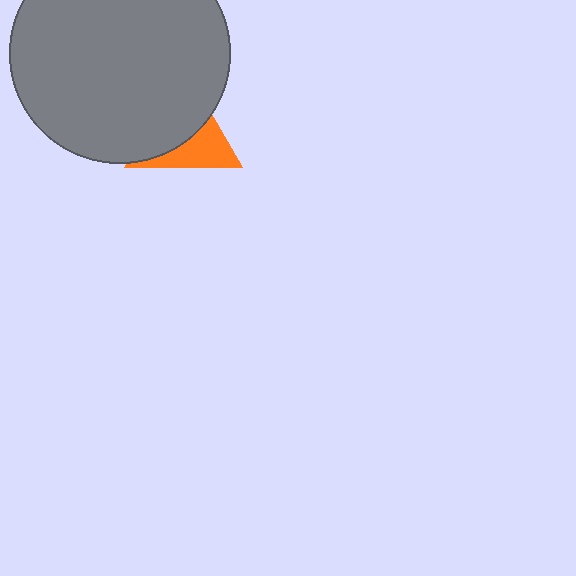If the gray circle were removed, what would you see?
You would see the complete orange triangle.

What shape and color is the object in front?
The object in front is a gray circle.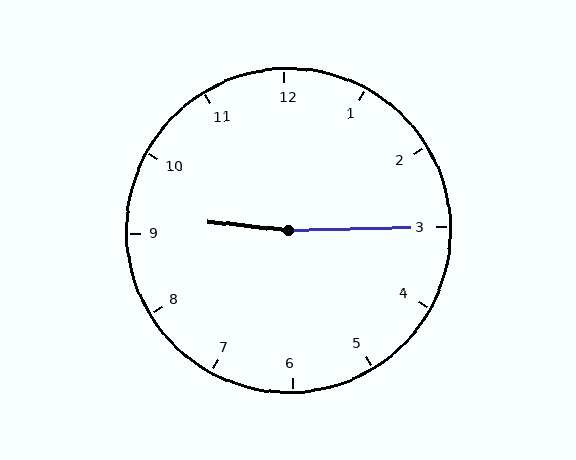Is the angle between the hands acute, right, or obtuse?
It is obtuse.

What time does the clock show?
9:15.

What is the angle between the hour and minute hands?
Approximately 172 degrees.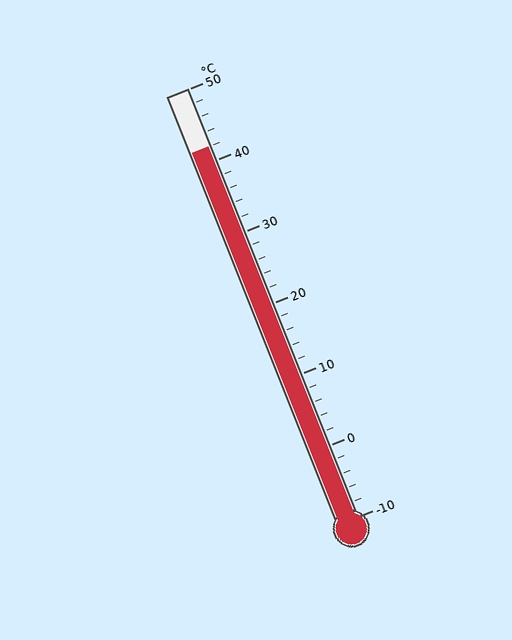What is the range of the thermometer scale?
The thermometer scale ranges from -10°C to 50°C.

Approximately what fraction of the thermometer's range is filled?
The thermometer is filled to approximately 85% of its range.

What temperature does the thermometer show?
The thermometer shows approximately 42°C.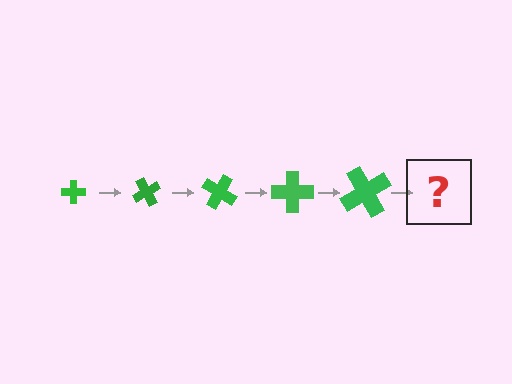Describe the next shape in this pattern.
It should be a cross, larger than the previous one and rotated 300 degrees from the start.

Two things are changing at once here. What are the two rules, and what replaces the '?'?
The two rules are that the cross grows larger each step and it rotates 60 degrees each step. The '?' should be a cross, larger than the previous one and rotated 300 degrees from the start.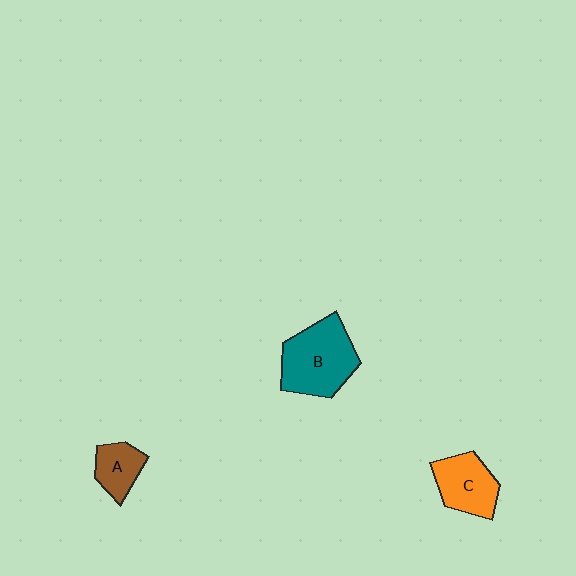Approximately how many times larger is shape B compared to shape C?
Approximately 1.5 times.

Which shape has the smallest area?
Shape A (brown).